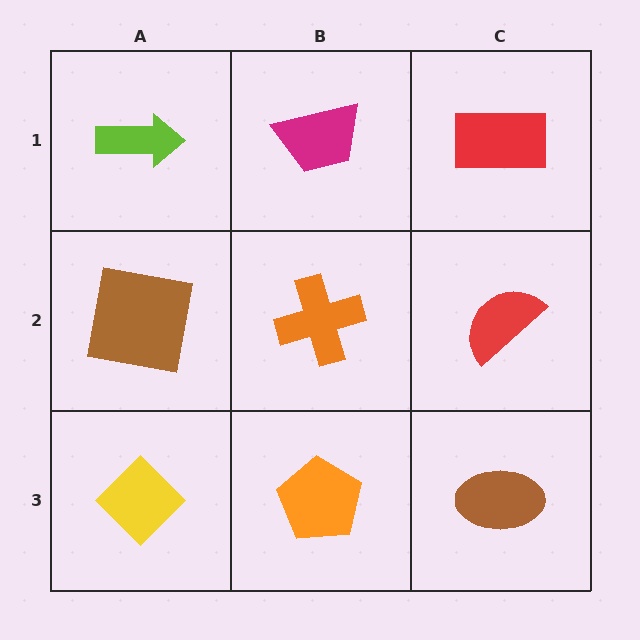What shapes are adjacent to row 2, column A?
A lime arrow (row 1, column A), a yellow diamond (row 3, column A), an orange cross (row 2, column B).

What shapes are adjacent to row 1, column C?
A red semicircle (row 2, column C), a magenta trapezoid (row 1, column B).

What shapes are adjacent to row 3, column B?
An orange cross (row 2, column B), a yellow diamond (row 3, column A), a brown ellipse (row 3, column C).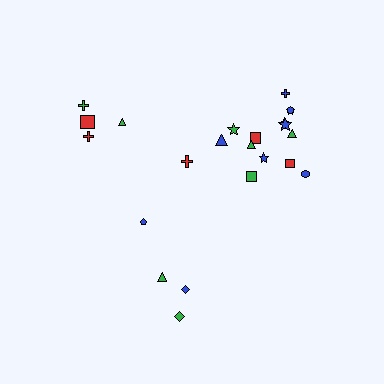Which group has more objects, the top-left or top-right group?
The top-right group.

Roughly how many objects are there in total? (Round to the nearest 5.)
Roughly 25 objects in total.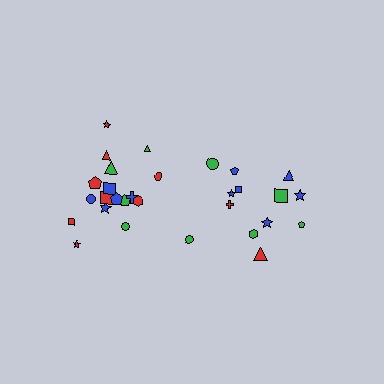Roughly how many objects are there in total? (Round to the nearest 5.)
Roughly 30 objects in total.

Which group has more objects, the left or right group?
The left group.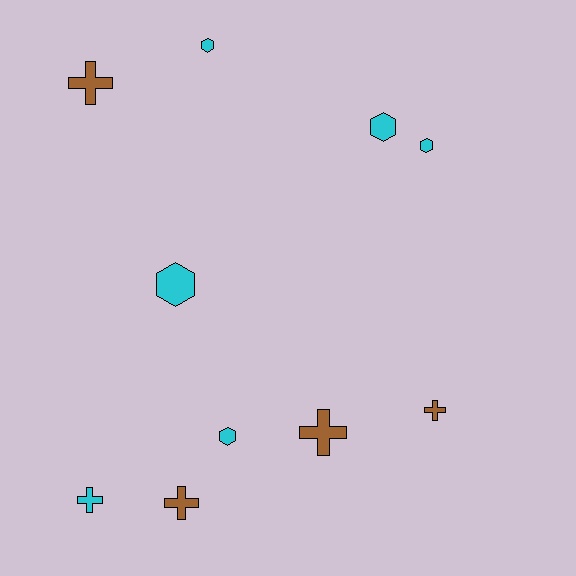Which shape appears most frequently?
Hexagon, with 5 objects.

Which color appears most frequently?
Cyan, with 6 objects.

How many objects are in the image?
There are 10 objects.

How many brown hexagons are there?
There are no brown hexagons.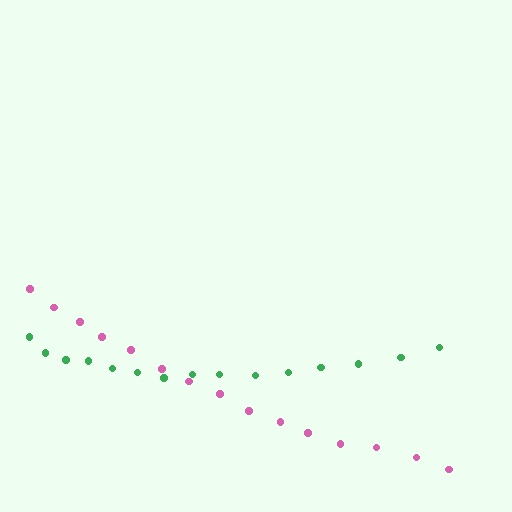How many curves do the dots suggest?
There are 2 distinct paths.